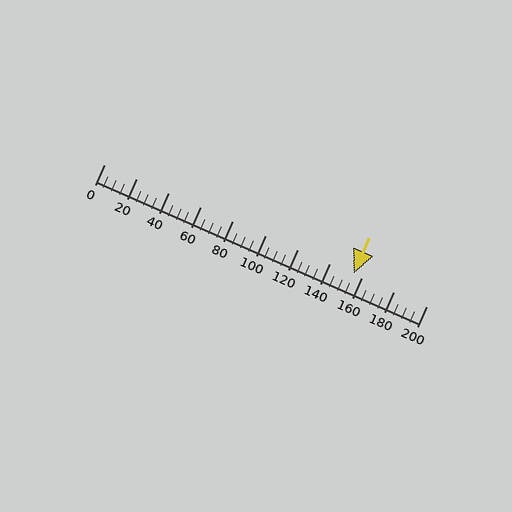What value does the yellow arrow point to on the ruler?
The yellow arrow points to approximately 155.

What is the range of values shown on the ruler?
The ruler shows values from 0 to 200.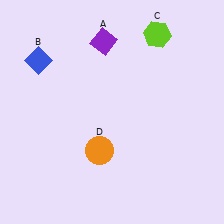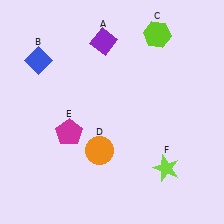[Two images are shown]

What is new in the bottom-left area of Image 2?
A magenta pentagon (E) was added in the bottom-left area of Image 2.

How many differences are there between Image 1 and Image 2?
There are 2 differences between the two images.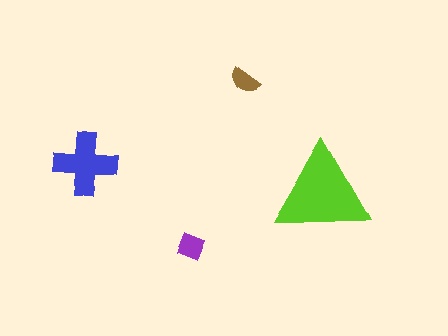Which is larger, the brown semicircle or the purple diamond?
The purple diamond.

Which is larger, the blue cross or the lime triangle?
The lime triangle.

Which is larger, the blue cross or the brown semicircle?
The blue cross.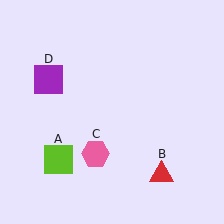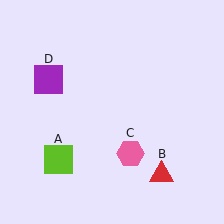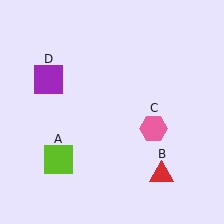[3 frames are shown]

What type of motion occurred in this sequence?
The pink hexagon (object C) rotated counterclockwise around the center of the scene.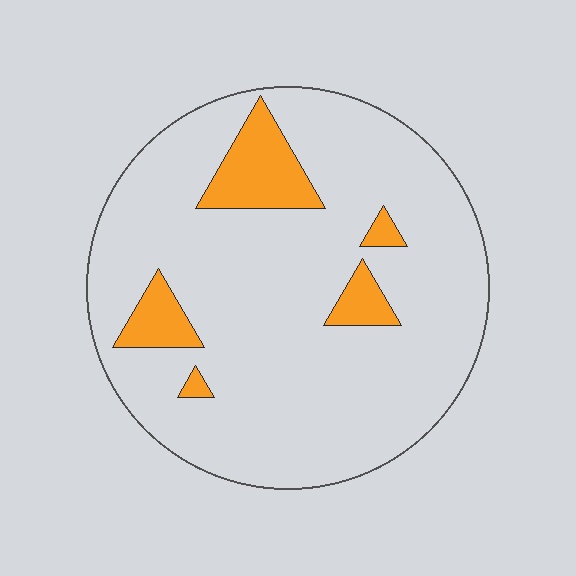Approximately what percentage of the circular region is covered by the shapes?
Approximately 10%.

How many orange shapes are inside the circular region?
5.